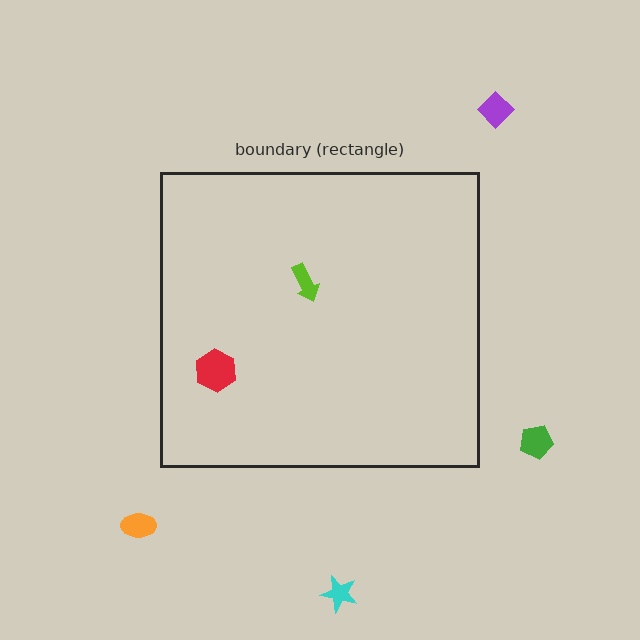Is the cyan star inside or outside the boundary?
Outside.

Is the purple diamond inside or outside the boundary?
Outside.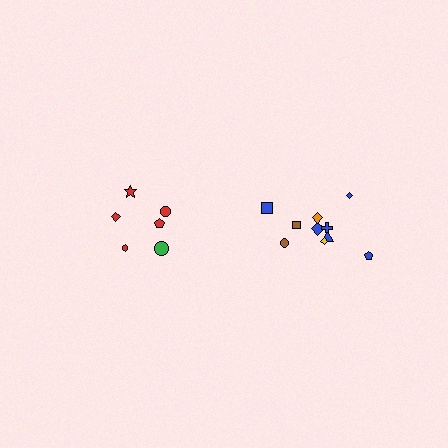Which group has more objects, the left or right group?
The right group.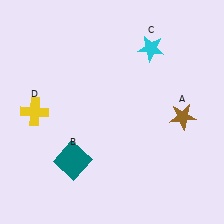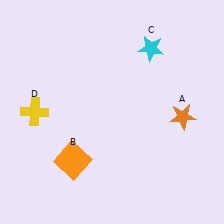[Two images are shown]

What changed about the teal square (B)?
In Image 1, B is teal. In Image 2, it changed to orange.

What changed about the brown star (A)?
In Image 1, A is brown. In Image 2, it changed to orange.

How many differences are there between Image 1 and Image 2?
There are 2 differences between the two images.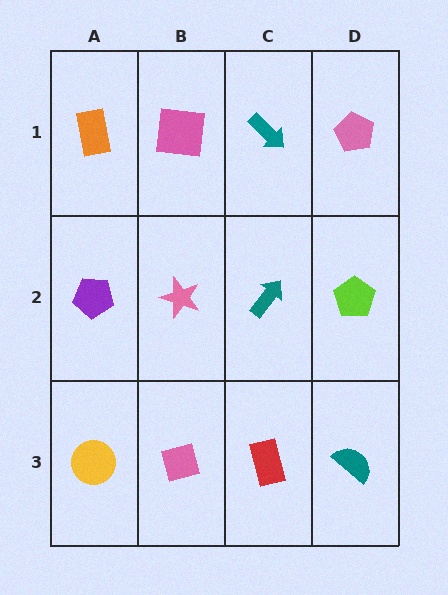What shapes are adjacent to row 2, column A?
An orange rectangle (row 1, column A), a yellow circle (row 3, column A), a pink star (row 2, column B).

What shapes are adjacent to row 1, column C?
A teal arrow (row 2, column C), a pink square (row 1, column B), a pink pentagon (row 1, column D).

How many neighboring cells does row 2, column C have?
4.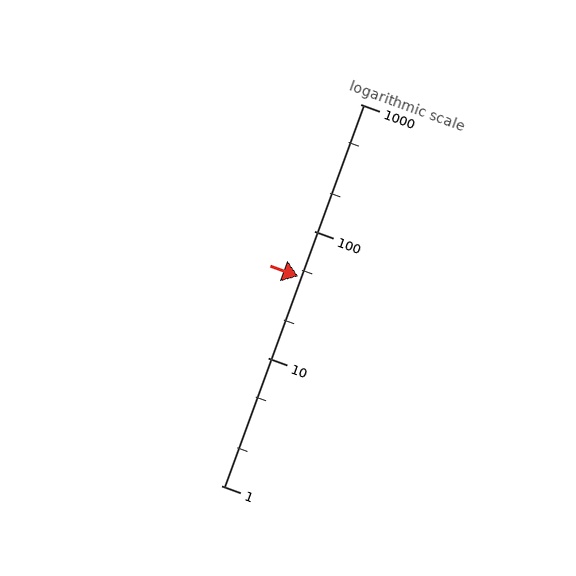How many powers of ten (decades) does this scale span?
The scale spans 3 decades, from 1 to 1000.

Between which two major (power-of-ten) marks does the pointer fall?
The pointer is between 10 and 100.